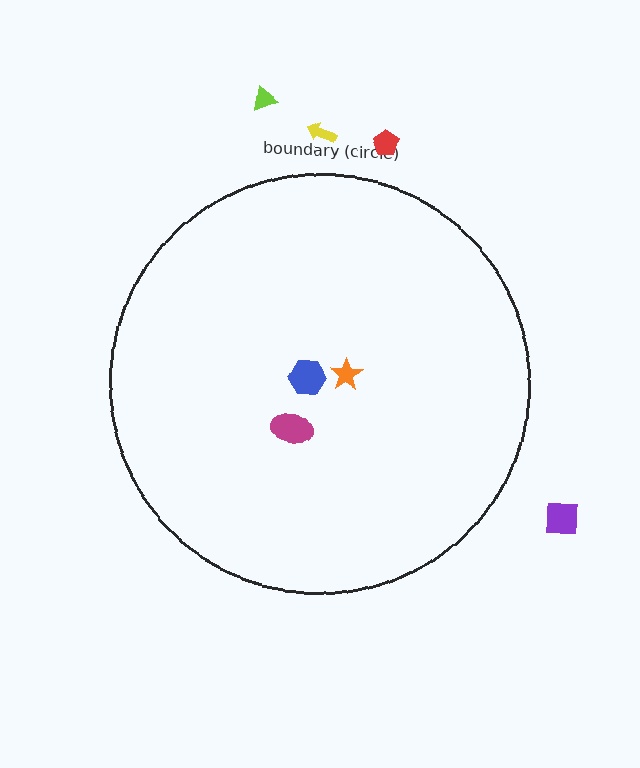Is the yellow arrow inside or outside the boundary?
Outside.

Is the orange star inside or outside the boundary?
Inside.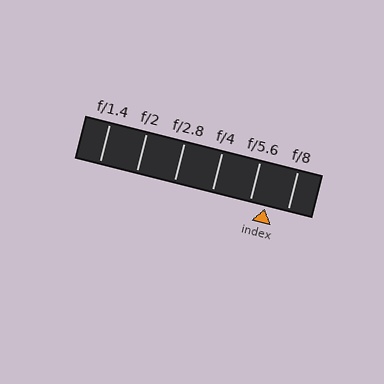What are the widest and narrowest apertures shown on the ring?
The widest aperture shown is f/1.4 and the narrowest is f/8.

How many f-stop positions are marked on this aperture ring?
There are 6 f-stop positions marked.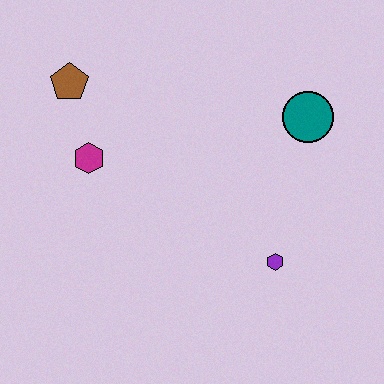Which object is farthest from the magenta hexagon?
The teal circle is farthest from the magenta hexagon.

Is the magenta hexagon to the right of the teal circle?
No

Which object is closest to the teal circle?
The purple hexagon is closest to the teal circle.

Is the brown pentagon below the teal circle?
No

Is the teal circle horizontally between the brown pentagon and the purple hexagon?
No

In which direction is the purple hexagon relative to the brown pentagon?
The purple hexagon is to the right of the brown pentagon.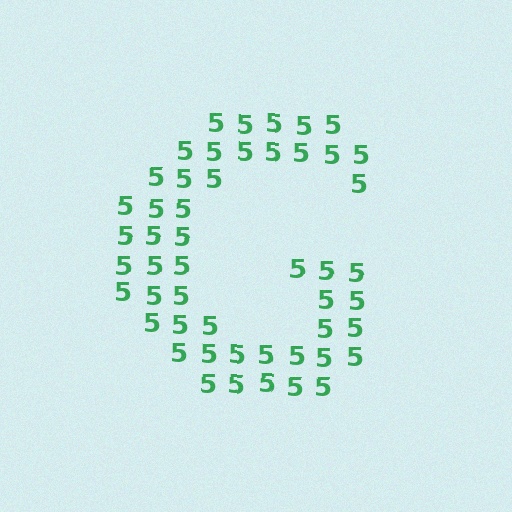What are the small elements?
The small elements are digit 5's.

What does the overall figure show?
The overall figure shows the letter G.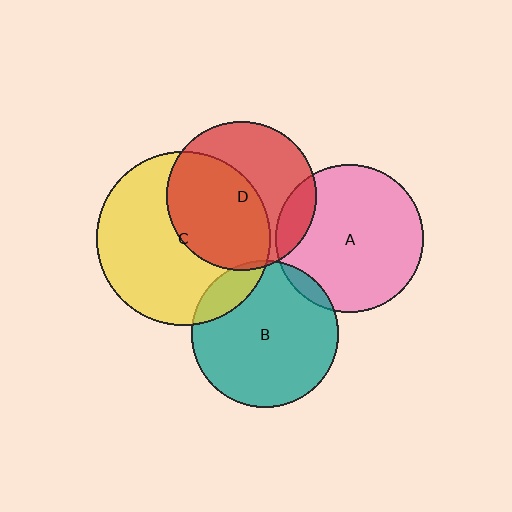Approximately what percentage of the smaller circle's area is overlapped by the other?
Approximately 50%.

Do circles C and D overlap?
Yes.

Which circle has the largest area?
Circle C (yellow).